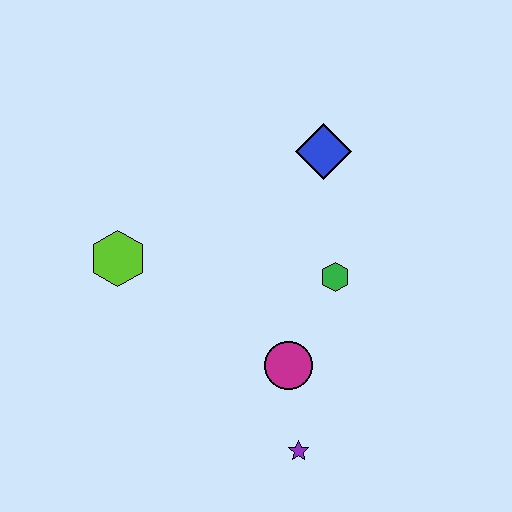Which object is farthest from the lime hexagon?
The purple star is farthest from the lime hexagon.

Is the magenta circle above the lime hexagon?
No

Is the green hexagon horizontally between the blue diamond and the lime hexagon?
No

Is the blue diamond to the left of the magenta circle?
No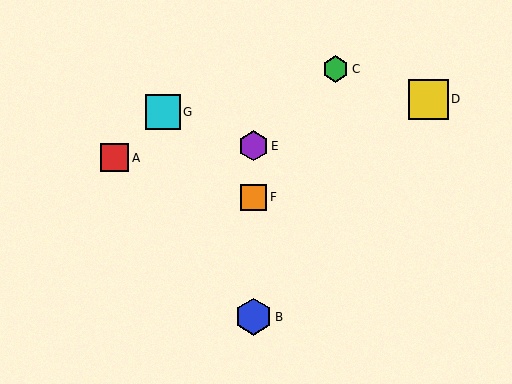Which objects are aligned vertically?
Objects B, E, F are aligned vertically.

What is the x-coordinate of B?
Object B is at x≈253.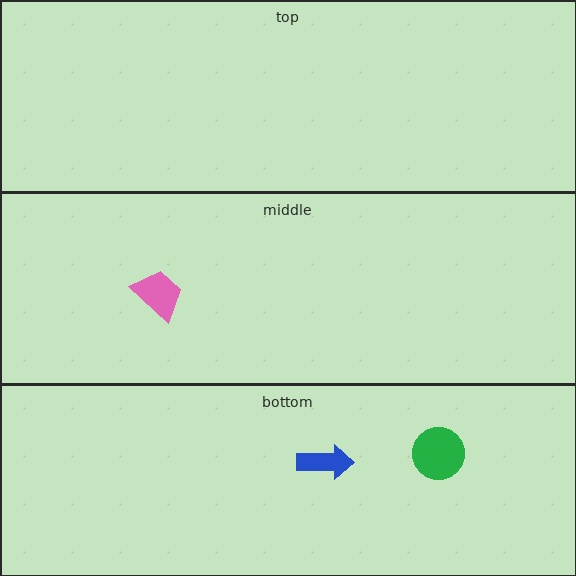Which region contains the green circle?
The bottom region.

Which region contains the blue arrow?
The bottom region.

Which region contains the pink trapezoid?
The middle region.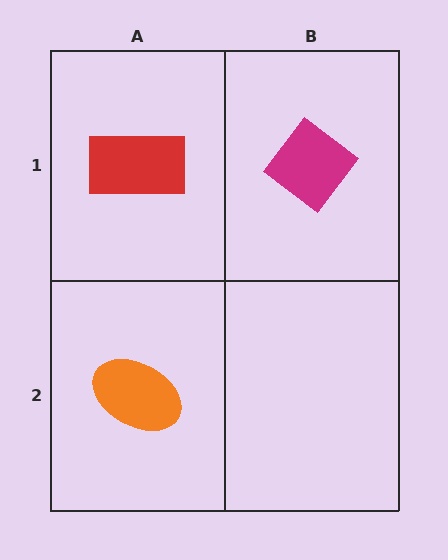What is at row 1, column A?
A red rectangle.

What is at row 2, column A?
An orange ellipse.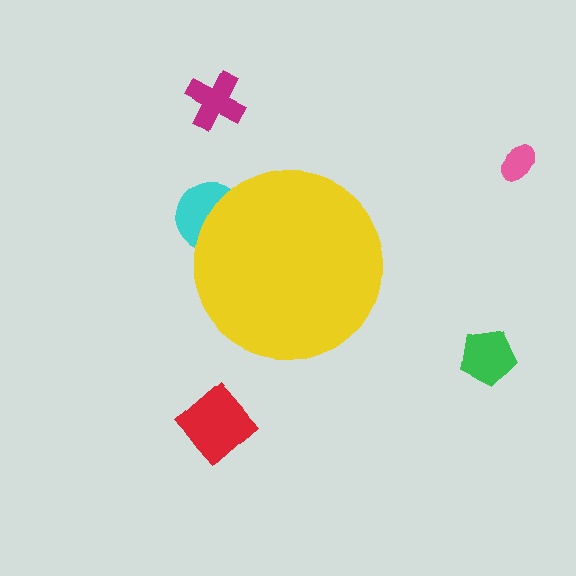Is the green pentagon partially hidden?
No, the green pentagon is fully visible.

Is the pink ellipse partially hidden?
No, the pink ellipse is fully visible.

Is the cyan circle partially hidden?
Yes, the cyan circle is partially hidden behind the yellow circle.